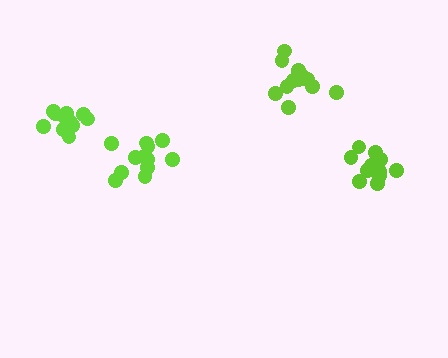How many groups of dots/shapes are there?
There are 4 groups.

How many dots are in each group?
Group 1: 11 dots, Group 2: 12 dots, Group 3: 12 dots, Group 4: 12 dots (47 total).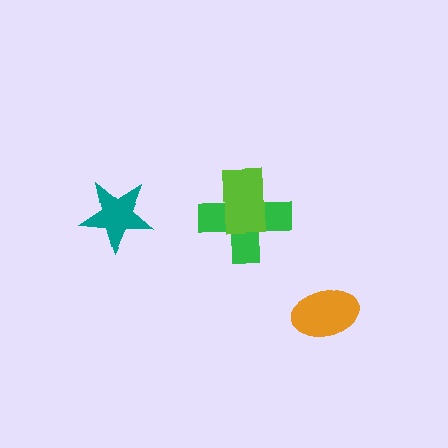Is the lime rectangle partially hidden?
No, no other shape covers it.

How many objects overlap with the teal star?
0 objects overlap with the teal star.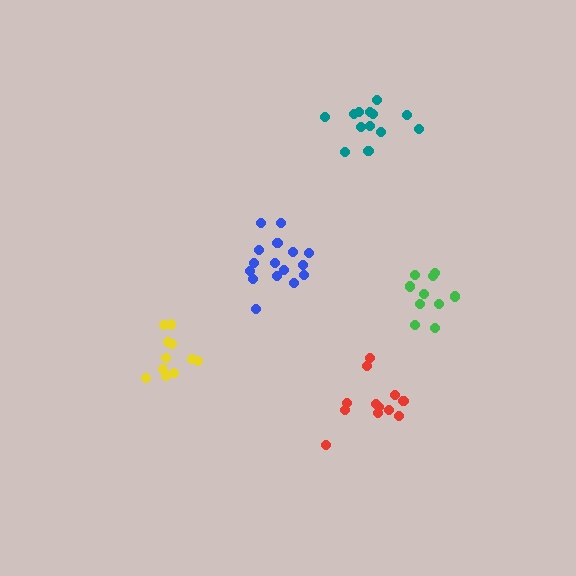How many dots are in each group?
Group 1: 10 dots, Group 2: 12 dots, Group 3: 13 dots, Group 4: 11 dots, Group 5: 16 dots (62 total).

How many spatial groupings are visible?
There are 5 spatial groupings.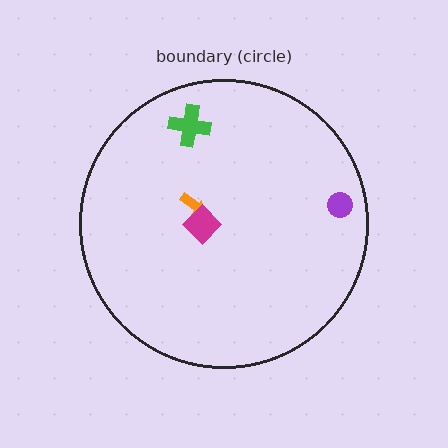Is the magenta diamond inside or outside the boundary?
Inside.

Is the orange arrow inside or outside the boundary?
Inside.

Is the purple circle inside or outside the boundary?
Inside.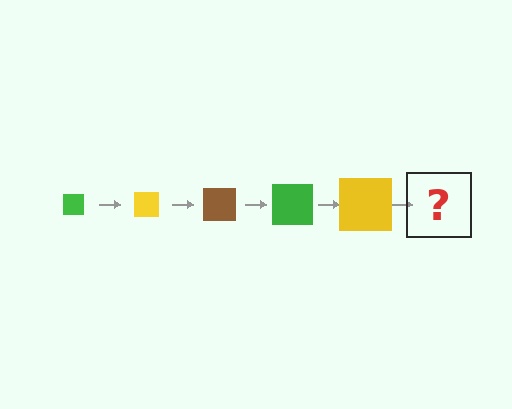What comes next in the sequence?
The next element should be a brown square, larger than the previous one.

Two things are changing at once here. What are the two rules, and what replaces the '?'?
The two rules are that the square grows larger each step and the color cycles through green, yellow, and brown. The '?' should be a brown square, larger than the previous one.